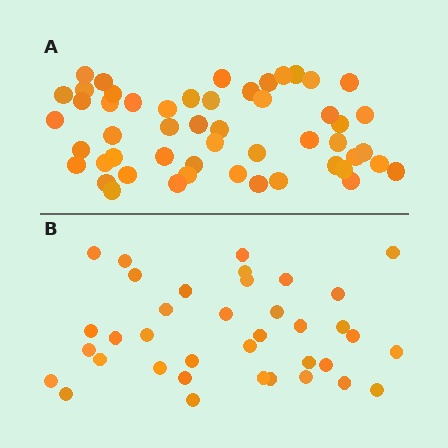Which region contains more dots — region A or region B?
Region A (the top region) has more dots.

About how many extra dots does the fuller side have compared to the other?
Region A has approximately 15 more dots than region B.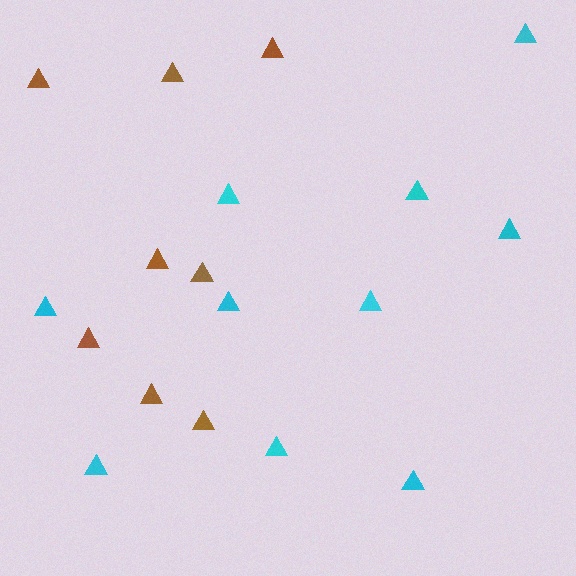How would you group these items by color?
There are 2 groups: one group of brown triangles (8) and one group of cyan triangles (10).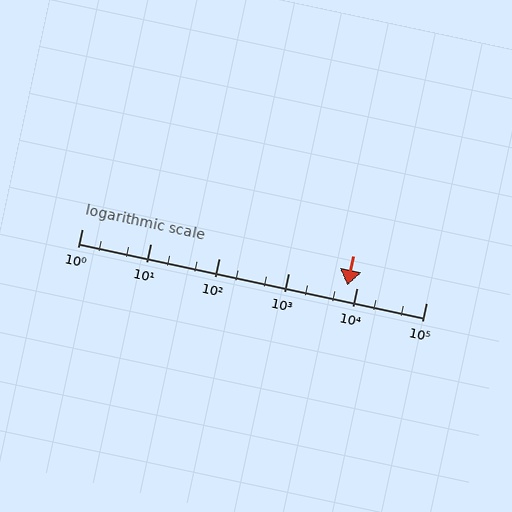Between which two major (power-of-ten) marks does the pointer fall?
The pointer is between 1000 and 10000.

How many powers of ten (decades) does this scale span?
The scale spans 5 decades, from 1 to 100000.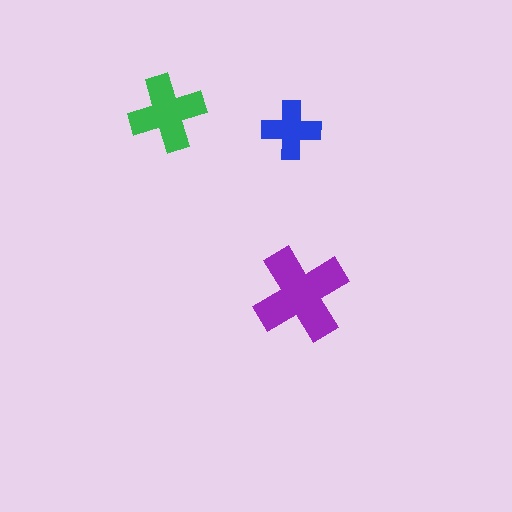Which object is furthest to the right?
The purple cross is rightmost.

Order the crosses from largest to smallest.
the purple one, the green one, the blue one.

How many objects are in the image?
There are 3 objects in the image.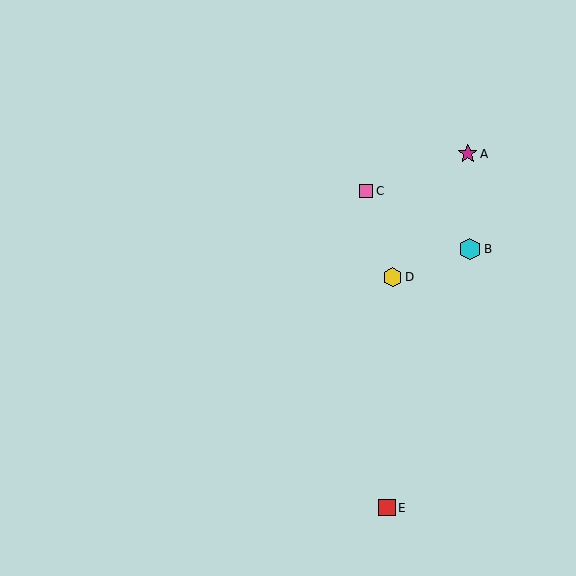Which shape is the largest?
The cyan hexagon (labeled B) is the largest.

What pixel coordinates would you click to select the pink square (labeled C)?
Click at (366, 191) to select the pink square C.